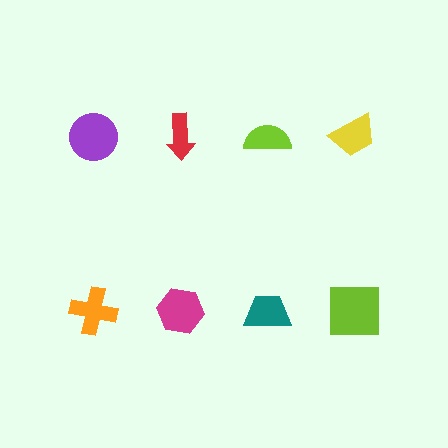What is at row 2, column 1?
An orange cross.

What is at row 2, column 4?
A lime square.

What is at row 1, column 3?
A lime semicircle.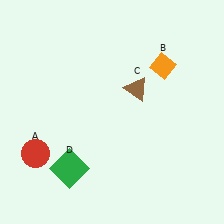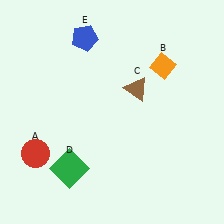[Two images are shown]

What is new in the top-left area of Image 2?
A blue pentagon (E) was added in the top-left area of Image 2.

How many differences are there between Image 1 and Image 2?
There is 1 difference between the two images.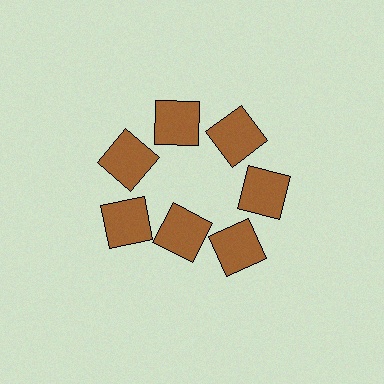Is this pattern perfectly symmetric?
No. The 7 brown squares are arranged in a ring, but one element near the 6 o'clock position is pulled inward toward the center, breaking the 7-fold rotational symmetry.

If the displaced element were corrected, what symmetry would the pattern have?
It would have 7-fold rotational symmetry — the pattern would map onto itself every 51 degrees.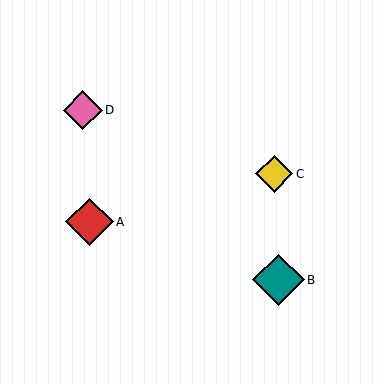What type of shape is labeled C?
Shape C is a yellow diamond.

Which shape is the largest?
The teal diamond (labeled B) is the largest.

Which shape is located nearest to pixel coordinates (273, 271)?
The teal diamond (labeled B) at (278, 280) is nearest to that location.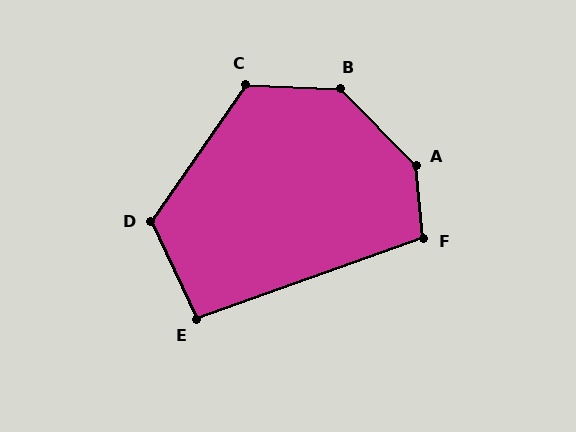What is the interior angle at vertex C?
Approximately 123 degrees (obtuse).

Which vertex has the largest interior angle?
A, at approximately 141 degrees.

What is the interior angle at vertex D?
Approximately 120 degrees (obtuse).